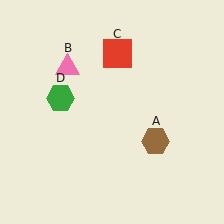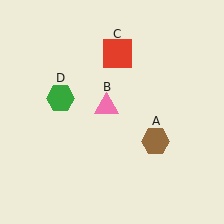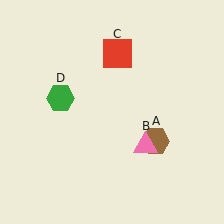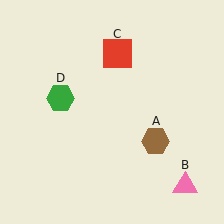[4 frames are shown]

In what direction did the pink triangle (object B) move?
The pink triangle (object B) moved down and to the right.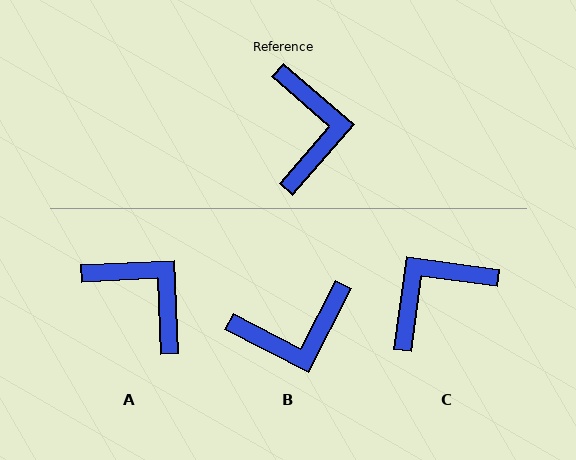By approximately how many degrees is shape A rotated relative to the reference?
Approximately 44 degrees counter-clockwise.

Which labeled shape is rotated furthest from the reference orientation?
C, about 123 degrees away.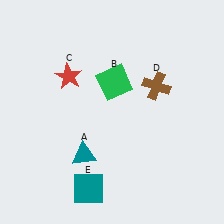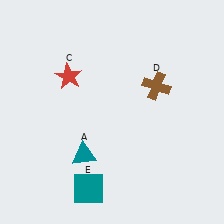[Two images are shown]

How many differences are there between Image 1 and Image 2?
There is 1 difference between the two images.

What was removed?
The green square (B) was removed in Image 2.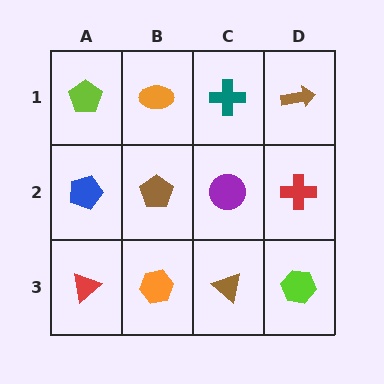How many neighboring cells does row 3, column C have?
3.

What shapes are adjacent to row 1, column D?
A red cross (row 2, column D), a teal cross (row 1, column C).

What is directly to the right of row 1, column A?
An orange ellipse.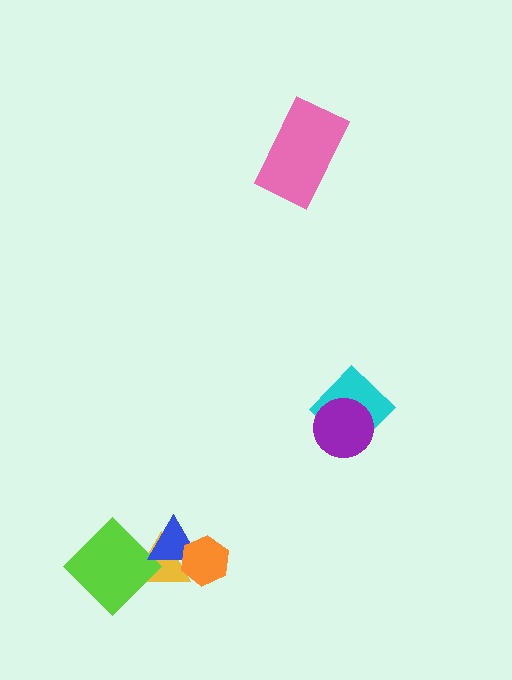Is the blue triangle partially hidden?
Yes, it is partially covered by another shape.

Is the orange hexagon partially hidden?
No, no other shape covers it.